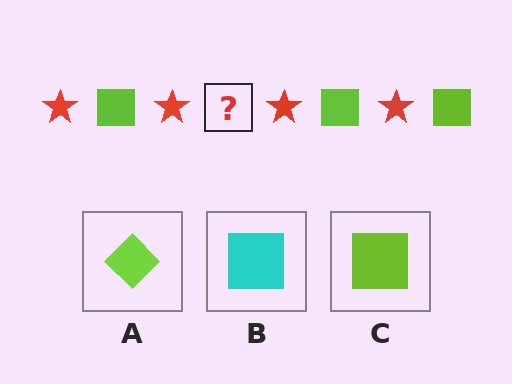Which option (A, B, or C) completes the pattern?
C.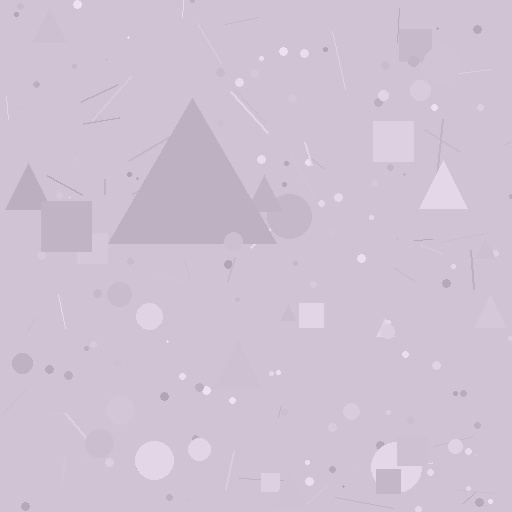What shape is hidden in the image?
A triangle is hidden in the image.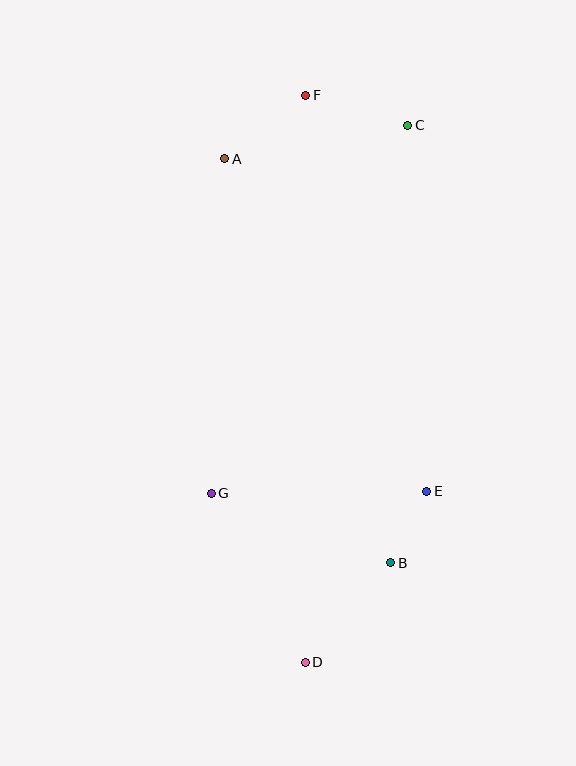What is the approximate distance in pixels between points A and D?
The distance between A and D is approximately 510 pixels.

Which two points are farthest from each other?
Points D and F are farthest from each other.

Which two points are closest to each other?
Points B and E are closest to each other.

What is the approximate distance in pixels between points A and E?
The distance between A and E is approximately 389 pixels.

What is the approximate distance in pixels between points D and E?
The distance between D and E is approximately 209 pixels.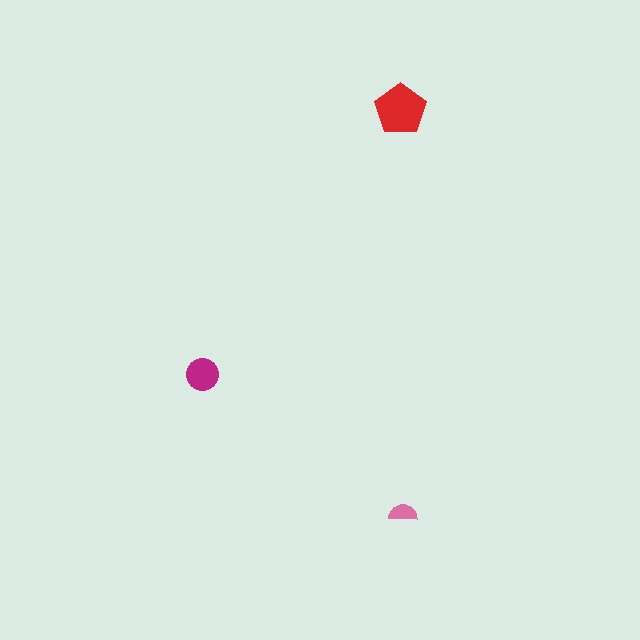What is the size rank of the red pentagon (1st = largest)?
1st.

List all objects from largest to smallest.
The red pentagon, the magenta circle, the pink semicircle.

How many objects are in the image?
There are 3 objects in the image.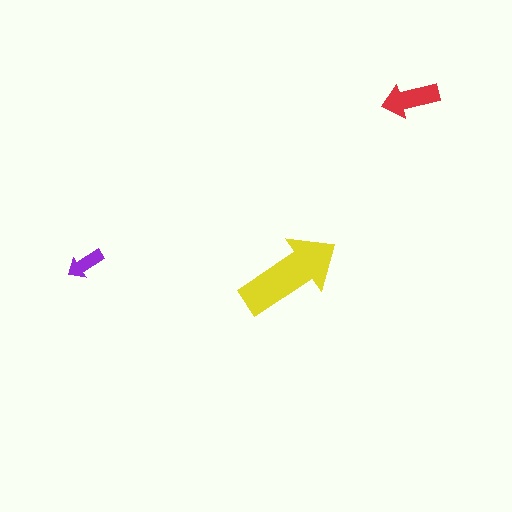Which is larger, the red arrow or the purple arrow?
The red one.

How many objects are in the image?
There are 3 objects in the image.